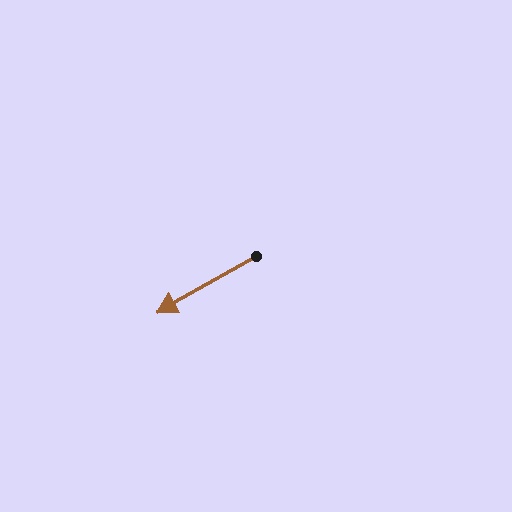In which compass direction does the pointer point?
Southwest.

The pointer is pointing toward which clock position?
Roughly 8 o'clock.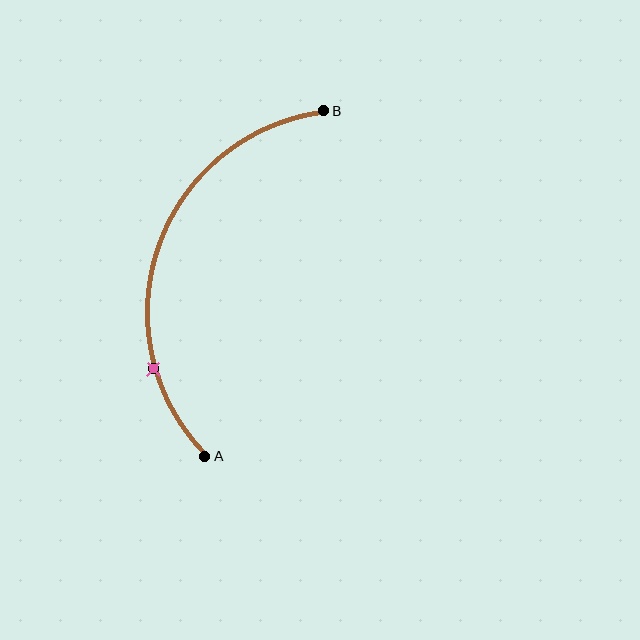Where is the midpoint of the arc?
The arc midpoint is the point on the curve farthest from the straight line joining A and B. It sits to the left of that line.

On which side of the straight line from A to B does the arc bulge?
The arc bulges to the left of the straight line connecting A and B.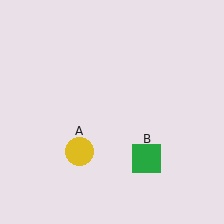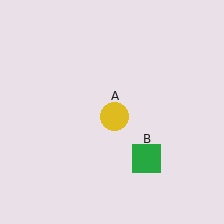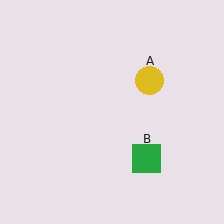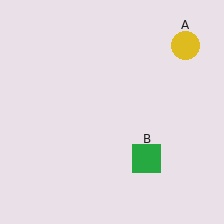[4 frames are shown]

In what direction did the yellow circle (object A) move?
The yellow circle (object A) moved up and to the right.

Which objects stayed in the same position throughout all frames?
Green square (object B) remained stationary.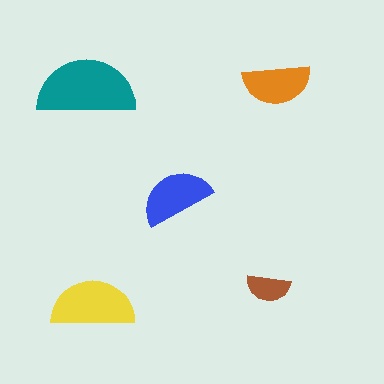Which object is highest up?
The teal semicircle is topmost.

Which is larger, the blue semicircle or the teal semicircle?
The teal one.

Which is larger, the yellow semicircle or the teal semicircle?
The teal one.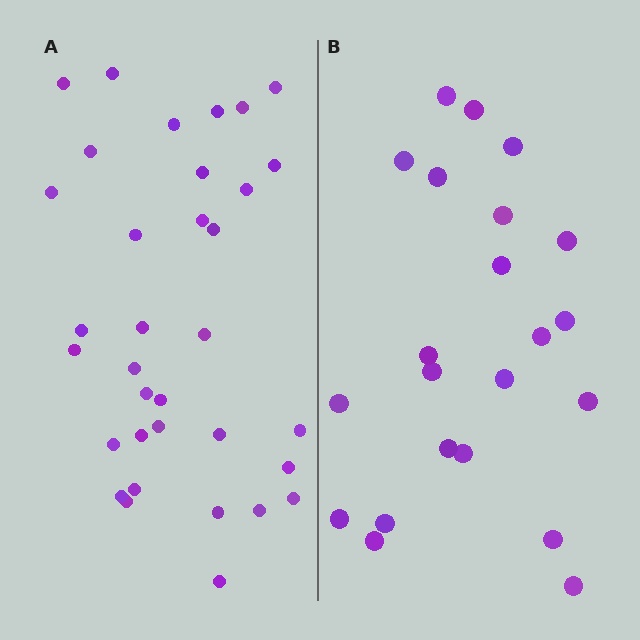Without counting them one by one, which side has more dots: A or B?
Region A (the left region) has more dots.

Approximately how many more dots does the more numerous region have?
Region A has roughly 12 or so more dots than region B.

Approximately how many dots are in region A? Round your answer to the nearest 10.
About 30 dots. (The exact count is 34, which rounds to 30.)